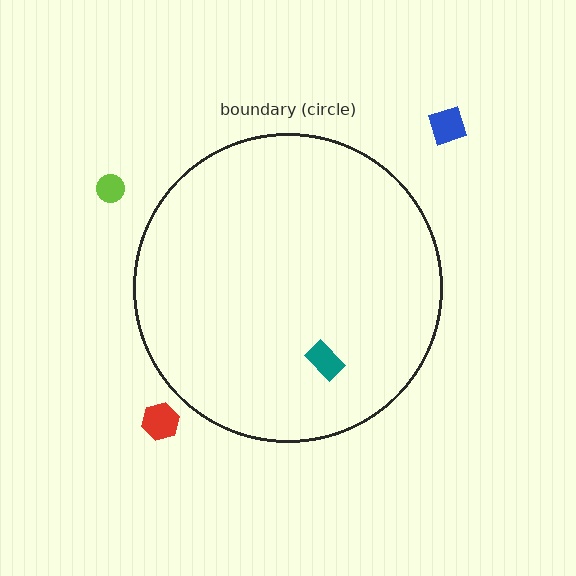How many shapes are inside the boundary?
1 inside, 3 outside.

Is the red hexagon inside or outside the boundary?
Outside.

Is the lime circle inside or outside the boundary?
Outside.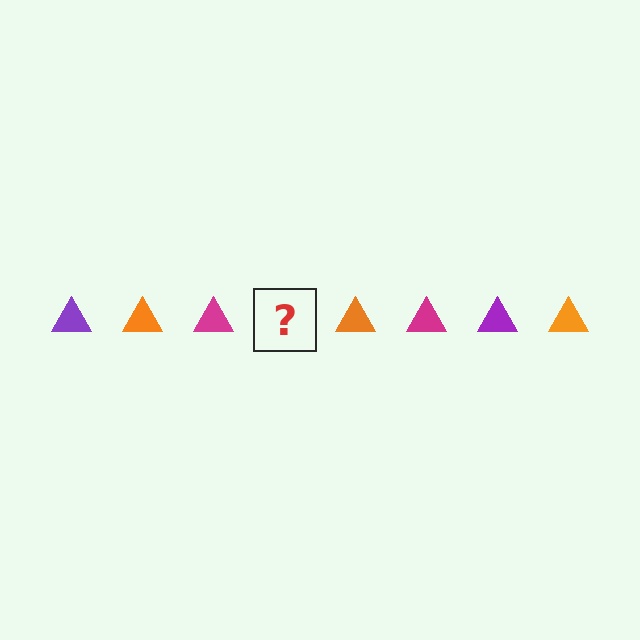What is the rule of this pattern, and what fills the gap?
The rule is that the pattern cycles through purple, orange, magenta triangles. The gap should be filled with a purple triangle.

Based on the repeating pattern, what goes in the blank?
The blank should be a purple triangle.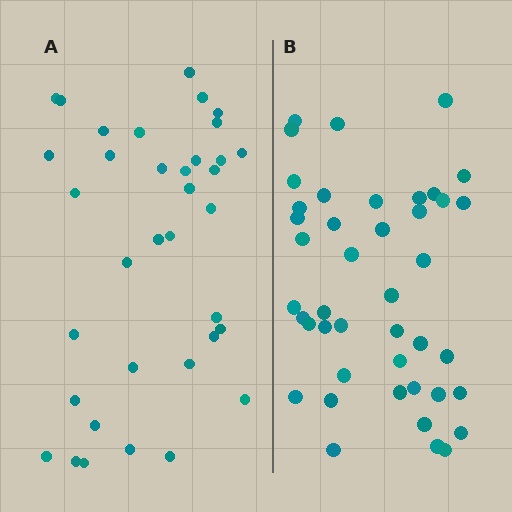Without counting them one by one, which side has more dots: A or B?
Region B (the right region) has more dots.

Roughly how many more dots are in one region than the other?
Region B has roughly 8 or so more dots than region A.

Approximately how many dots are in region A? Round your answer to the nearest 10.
About 40 dots. (The exact count is 36, which rounds to 40.)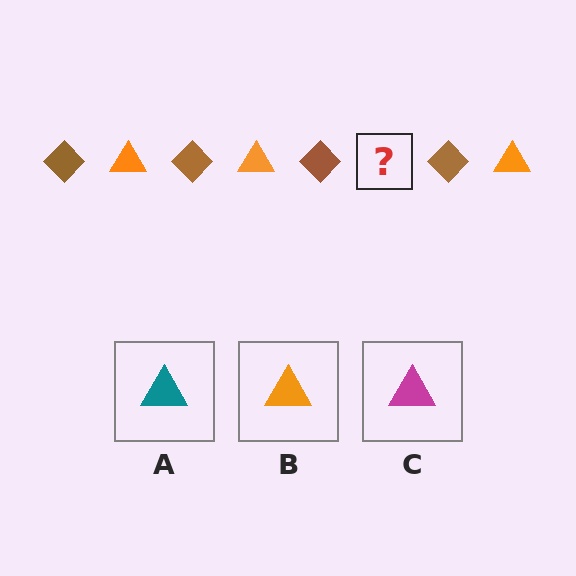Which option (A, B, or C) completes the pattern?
B.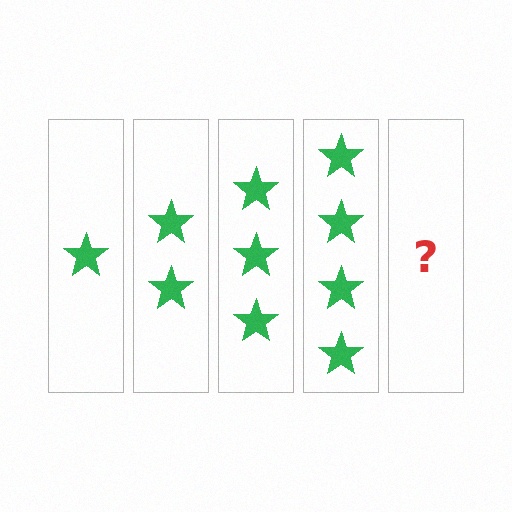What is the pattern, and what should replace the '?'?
The pattern is that each step adds one more star. The '?' should be 5 stars.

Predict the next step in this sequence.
The next step is 5 stars.